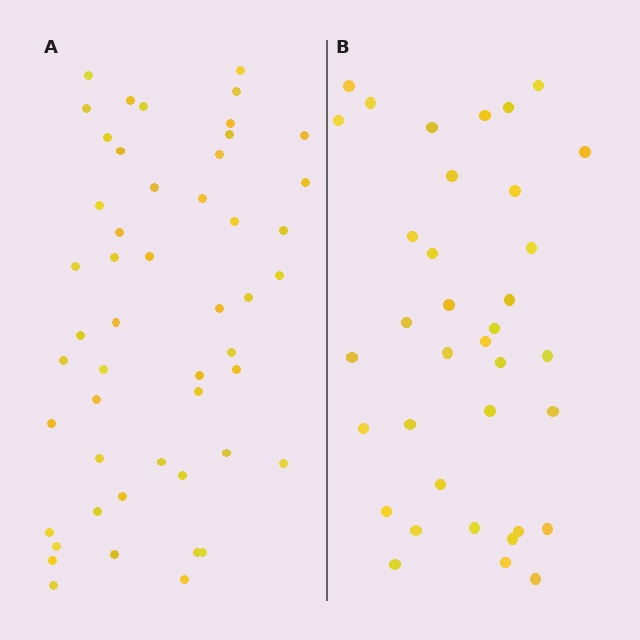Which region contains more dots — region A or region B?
Region A (the left region) has more dots.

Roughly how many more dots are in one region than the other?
Region A has approximately 15 more dots than region B.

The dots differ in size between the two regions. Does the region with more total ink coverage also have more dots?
No. Region B has more total ink coverage because its dots are larger, but region A actually contains more individual dots. Total area can be misleading — the number of items is what matters here.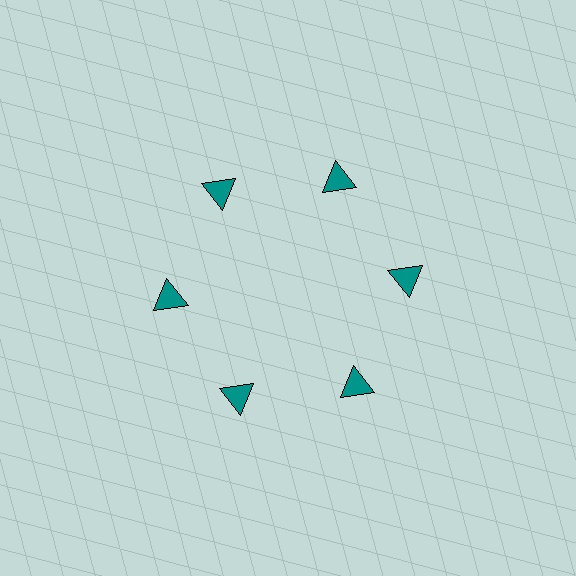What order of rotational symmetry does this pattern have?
This pattern has 6-fold rotational symmetry.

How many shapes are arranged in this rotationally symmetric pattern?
There are 6 shapes, arranged in 6 groups of 1.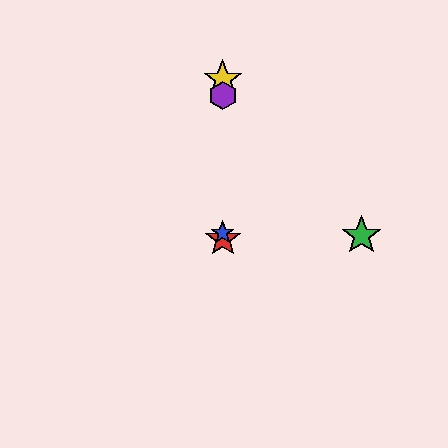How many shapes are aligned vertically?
4 shapes (the red star, the blue star, the yellow star, the purple hexagon) are aligned vertically.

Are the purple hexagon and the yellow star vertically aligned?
Yes, both are at x≈223.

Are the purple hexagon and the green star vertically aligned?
No, the purple hexagon is at x≈223 and the green star is at x≈361.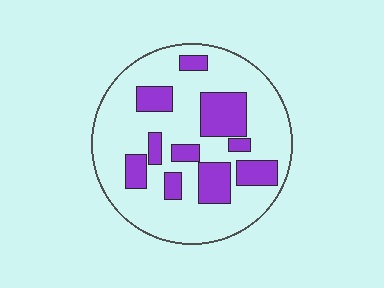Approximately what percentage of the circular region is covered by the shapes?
Approximately 25%.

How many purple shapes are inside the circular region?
10.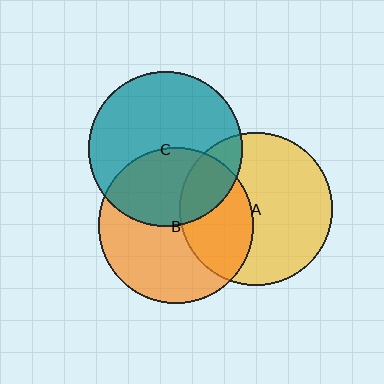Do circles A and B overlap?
Yes.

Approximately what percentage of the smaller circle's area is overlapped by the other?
Approximately 35%.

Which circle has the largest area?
Circle B (orange).